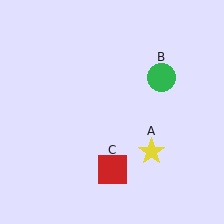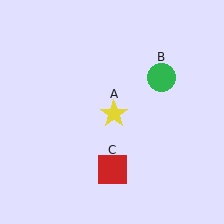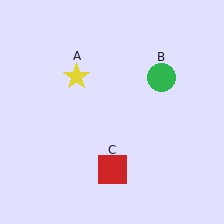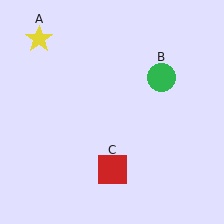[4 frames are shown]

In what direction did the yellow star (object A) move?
The yellow star (object A) moved up and to the left.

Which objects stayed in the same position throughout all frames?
Green circle (object B) and red square (object C) remained stationary.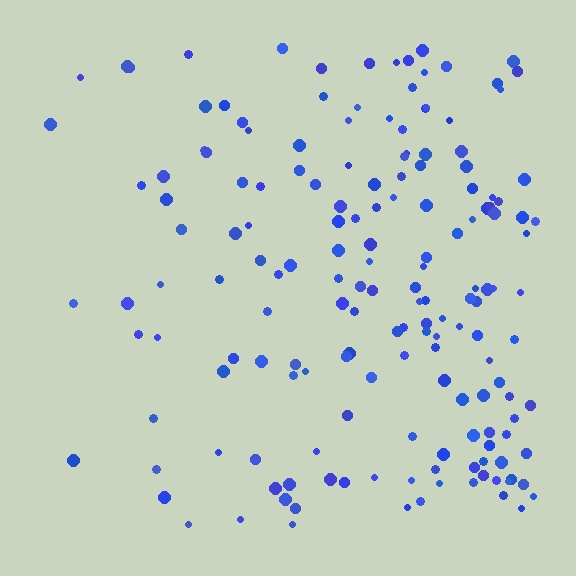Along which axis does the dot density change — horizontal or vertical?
Horizontal.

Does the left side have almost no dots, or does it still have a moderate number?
Still a moderate number, just noticeably fewer than the right.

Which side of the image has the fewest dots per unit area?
The left.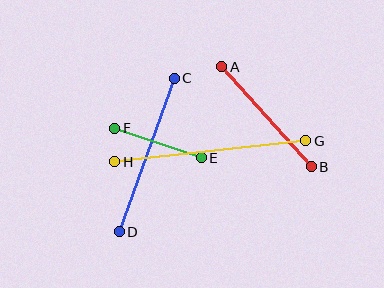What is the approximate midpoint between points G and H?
The midpoint is at approximately (210, 151) pixels.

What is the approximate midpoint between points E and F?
The midpoint is at approximately (158, 143) pixels.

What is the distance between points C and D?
The distance is approximately 163 pixels.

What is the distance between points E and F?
The distance is approximately 91 pixels.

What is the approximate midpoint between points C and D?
The midpoint is at approximately (147, 155) pixels.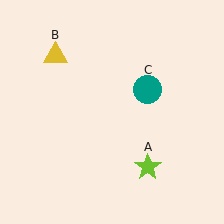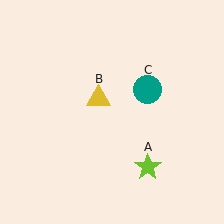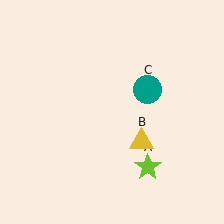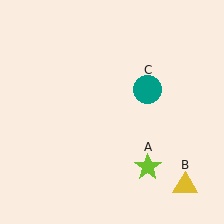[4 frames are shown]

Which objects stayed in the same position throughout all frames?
Lime star (object A) and teal circle (object C) remained stationary.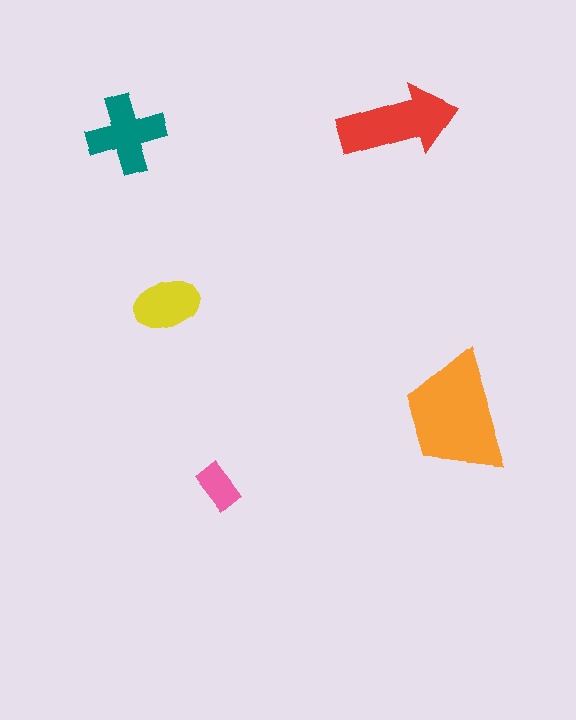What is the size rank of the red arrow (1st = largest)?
2nd.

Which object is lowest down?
The pink rectangle is bottommost.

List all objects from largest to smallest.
The orange trapezoid, the red arrow, the teal cross, the yellow ellipse, the pink rectangle.